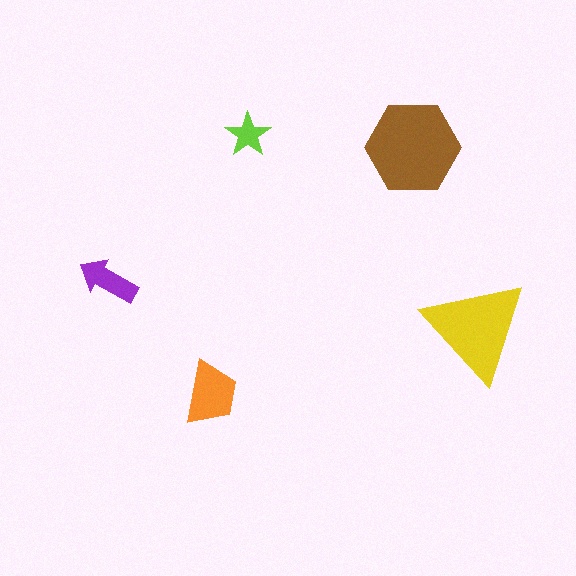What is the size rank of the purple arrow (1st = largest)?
4th.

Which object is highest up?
The lime star is topmost.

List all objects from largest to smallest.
The brown hexagon, the yellow triangle, the orange trapezoid, the purple arrow, the lime star.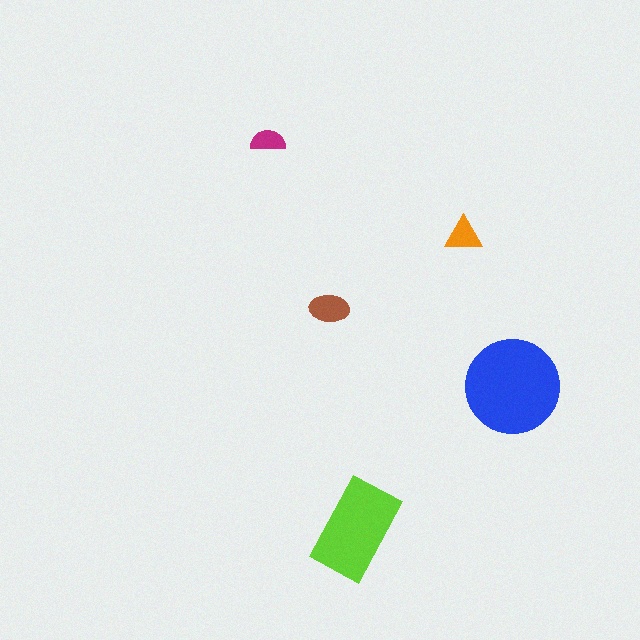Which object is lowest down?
The lime rectangle is bottommost.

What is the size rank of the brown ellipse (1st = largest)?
3rd.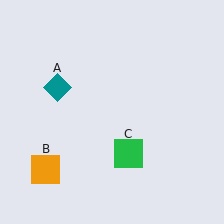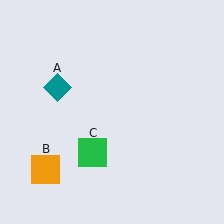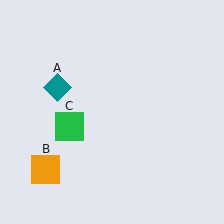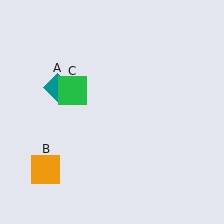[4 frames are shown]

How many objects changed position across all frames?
1 object changed position: green square (object C).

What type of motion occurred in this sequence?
The green square (object C) rotated clockwise around the center of the scene.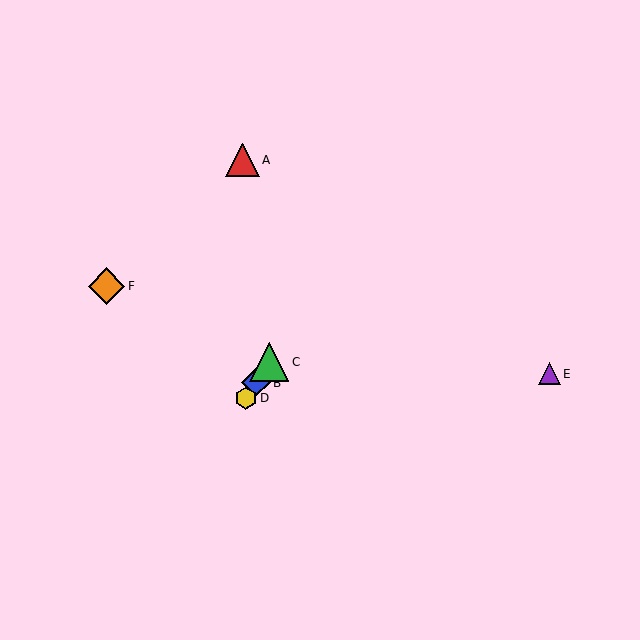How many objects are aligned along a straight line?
3 objects (B, C, D) are aligned along a straight line.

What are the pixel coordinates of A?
Object A is at (242, 160).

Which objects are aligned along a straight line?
Objects B, C, D are aligned along a straight line.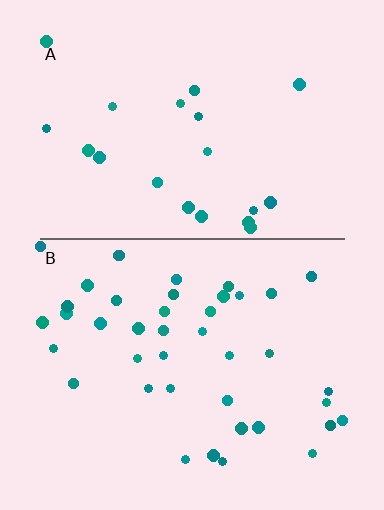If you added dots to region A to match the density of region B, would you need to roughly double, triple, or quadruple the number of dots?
Approximately double.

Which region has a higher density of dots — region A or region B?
B (the bottom).